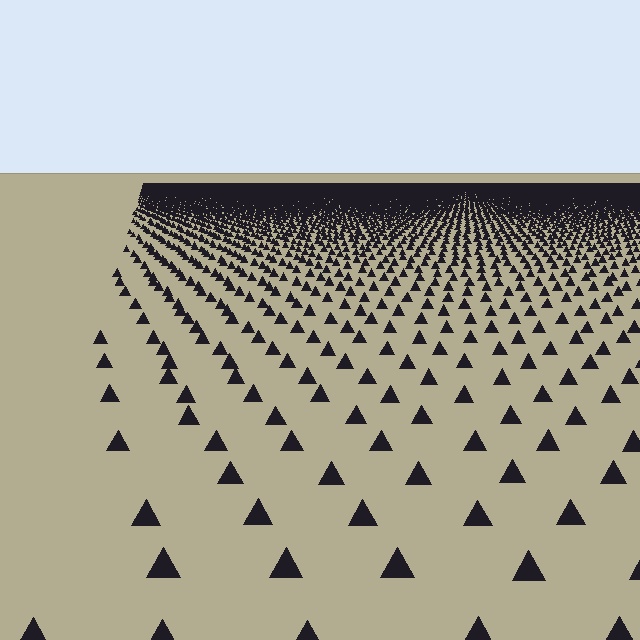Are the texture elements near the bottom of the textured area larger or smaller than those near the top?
Larger. Near the bottom, elements are closer to the viewer and appear at a bigger on-screen size.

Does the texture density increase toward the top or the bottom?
Density increases toward the top.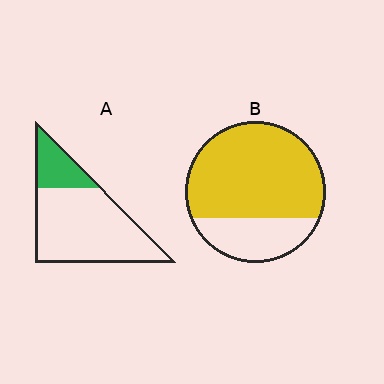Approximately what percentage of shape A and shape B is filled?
A is approximately 25% and B is approximately 75%.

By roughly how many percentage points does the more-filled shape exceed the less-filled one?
By roughly 50 percentage points (B over A).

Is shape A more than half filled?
No.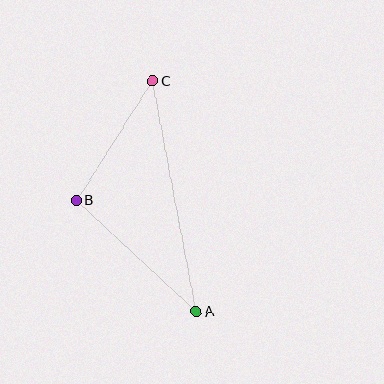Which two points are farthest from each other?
Points A and C are farthest from each other.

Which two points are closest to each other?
Points B and C are closest to each other.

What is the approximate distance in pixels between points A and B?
The distance between A and B is approximately 163 pixels.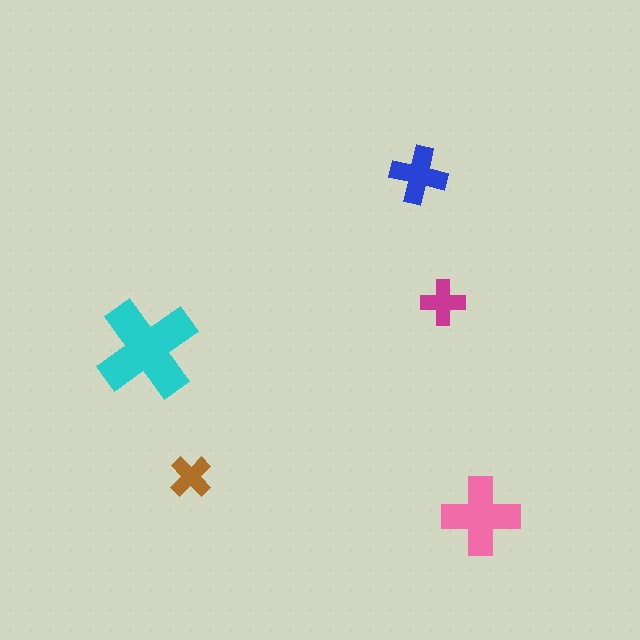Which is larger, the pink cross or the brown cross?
The pink one.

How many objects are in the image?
There are 5 objects in the image.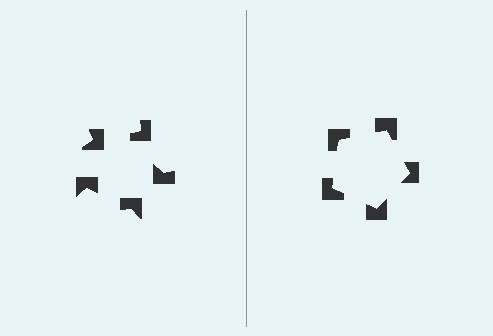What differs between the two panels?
The notched squares are positioned identically on both sides; only the wedge orientations differ. On the right they align to a pentagon; on the left they are misaligned.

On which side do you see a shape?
An illusory pentagon appears on the right side. On the left side the wedge cuts are rotated, so no coherent shape forms.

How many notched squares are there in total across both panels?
10 — 5 on each side.